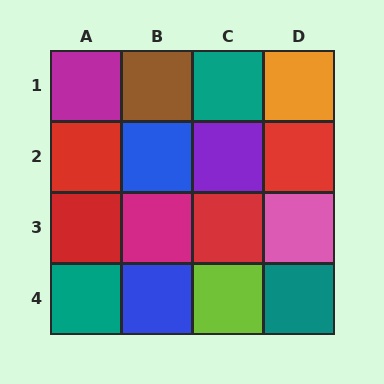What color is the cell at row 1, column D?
Orange.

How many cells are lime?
1 cell is lime.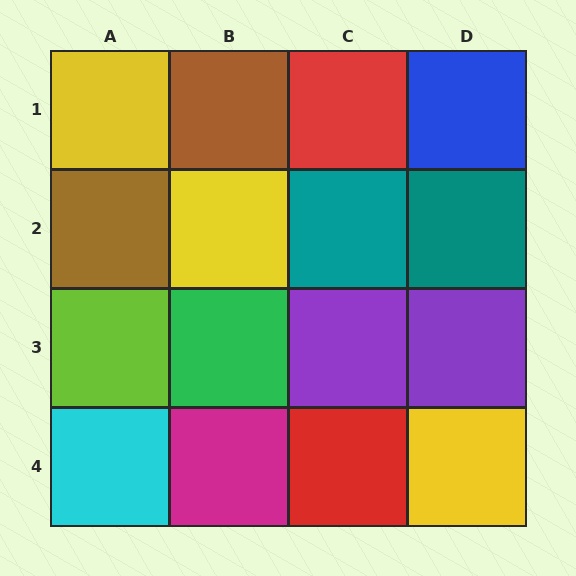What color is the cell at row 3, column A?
Lime.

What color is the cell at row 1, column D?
Blue.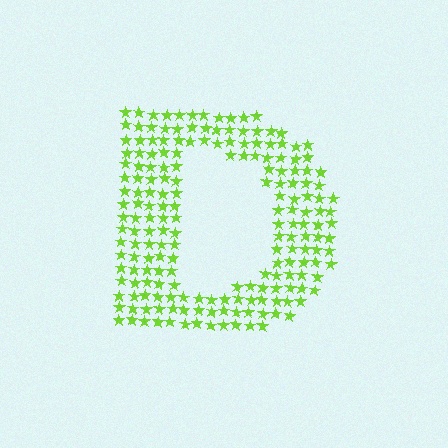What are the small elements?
The small elements are stars.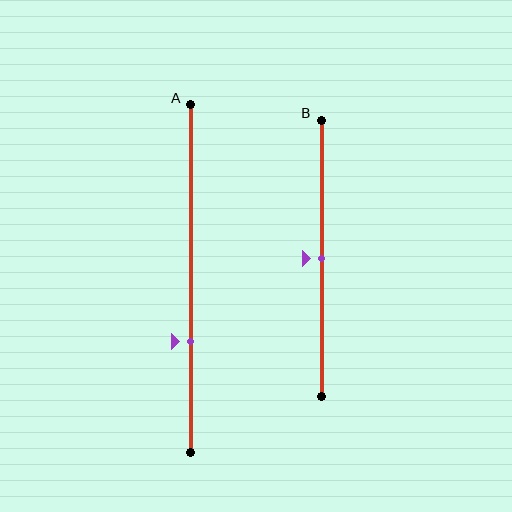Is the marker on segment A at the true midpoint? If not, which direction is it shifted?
No, the marker on segment A is shifted downward by about 18% of the segment length.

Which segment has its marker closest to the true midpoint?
Segment B has its marker closest to the true midpoint.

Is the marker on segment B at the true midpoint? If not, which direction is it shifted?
Yes, the marker on segment B is at the true midpoint.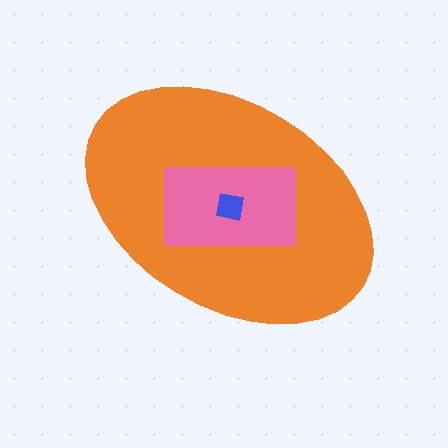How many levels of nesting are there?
3.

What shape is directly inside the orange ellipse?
The pink rectangle.